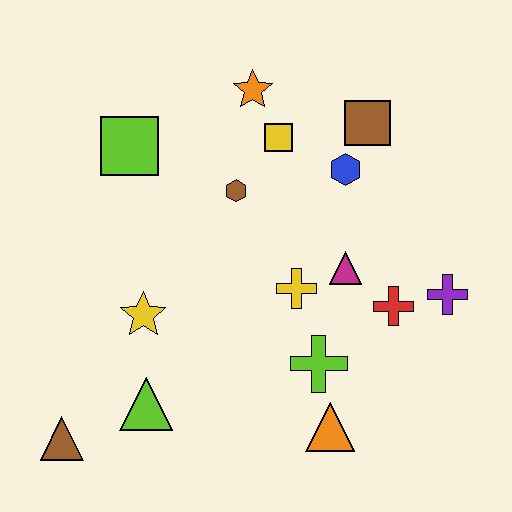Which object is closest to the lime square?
The brown hexagon is closest to the lime square.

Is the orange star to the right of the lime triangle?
Yes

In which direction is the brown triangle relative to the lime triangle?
The brown triangle is to the left of the lime triangle.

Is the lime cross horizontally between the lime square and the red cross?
Yes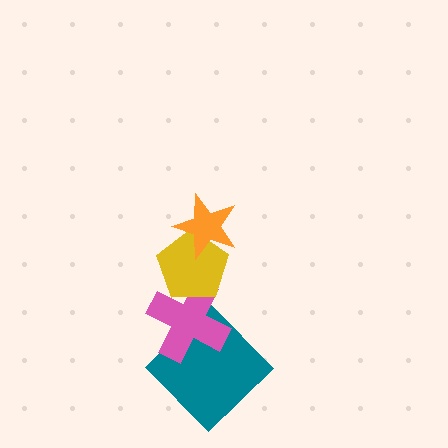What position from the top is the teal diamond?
The teal diamond is 4th from the top.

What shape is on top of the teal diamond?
The pink cross is on top of the teal diamond.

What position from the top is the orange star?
The orange star is 1st from the top.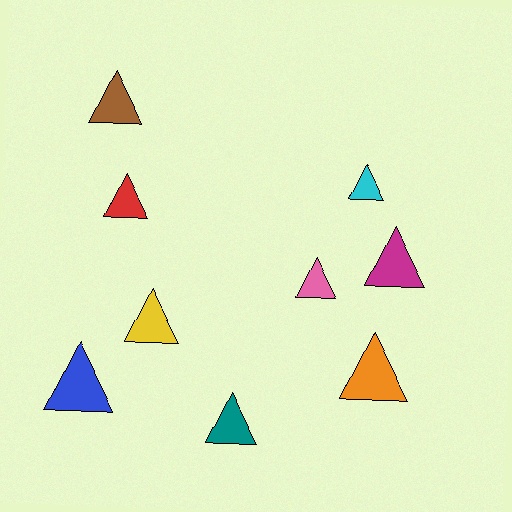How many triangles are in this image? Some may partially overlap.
There are 9 triangles.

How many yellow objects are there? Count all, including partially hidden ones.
There is 1 yellow object.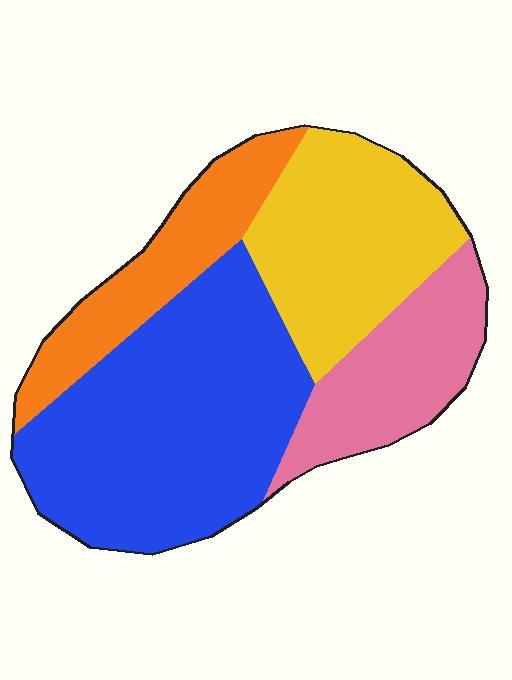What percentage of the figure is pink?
Pink takes up about one sixth (1/6) of the figure.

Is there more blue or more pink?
Blue.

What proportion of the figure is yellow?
Yellow covers 25% of the figure.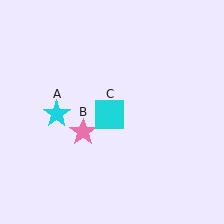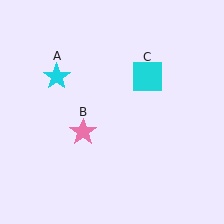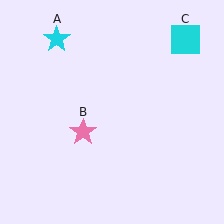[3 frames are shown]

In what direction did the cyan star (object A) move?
The cyan star (object A) moved up.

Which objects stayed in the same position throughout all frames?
Pink star (object B) remained stationary.